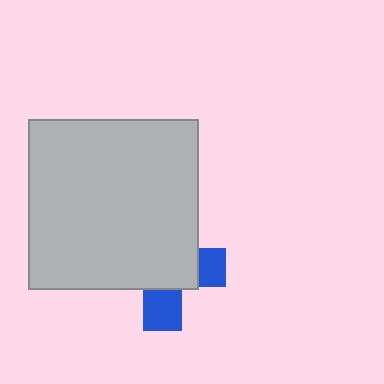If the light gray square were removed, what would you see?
You would see the complete blue cross.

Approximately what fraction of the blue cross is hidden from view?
Roughly 69% of the blue cross is hidden behind the light gray square.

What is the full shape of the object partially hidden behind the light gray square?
The partially hidden object is a blue cross.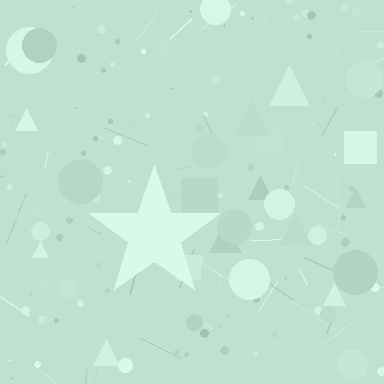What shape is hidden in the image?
A star is hidden in the image.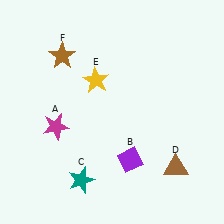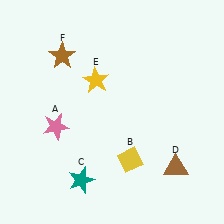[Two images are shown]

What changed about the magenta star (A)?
In Image 1, A is magenta. In Image 2, it changed to pink.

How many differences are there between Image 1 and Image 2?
There are 2 differences between the two images.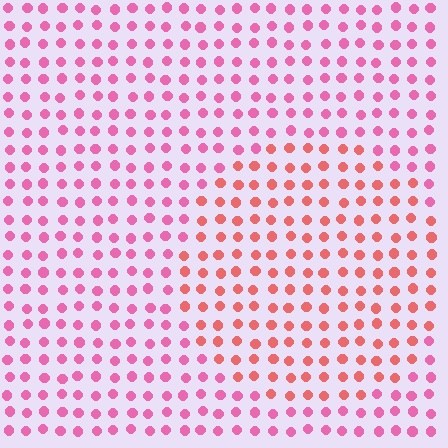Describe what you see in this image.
The image is filled with small pink elements in a uniform arrangement. A circle-shaped region is visible where the elements are tinted to a slightly different hue, forming a subtle color boundary.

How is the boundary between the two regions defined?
The boundary is defined purely by a slight shift in hue (about 32 degrees). Spacing, size, and orientation are identical on both sides.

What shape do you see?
I see a circle.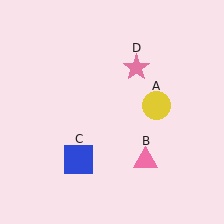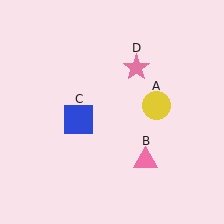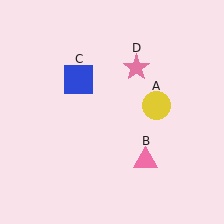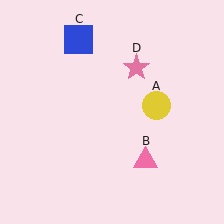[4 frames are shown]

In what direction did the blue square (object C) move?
The blue square (object C) moved up.